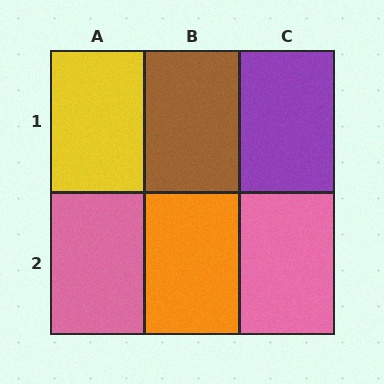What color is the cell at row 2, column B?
Orange.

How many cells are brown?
1 cell is brown.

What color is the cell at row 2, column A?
Pink.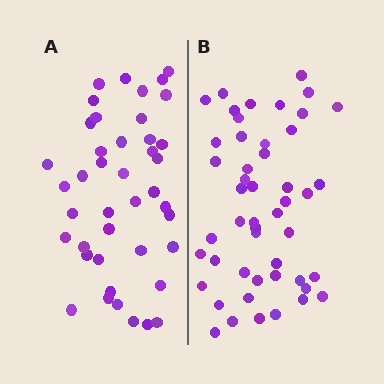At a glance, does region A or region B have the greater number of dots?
Region B (the right region) has more dots.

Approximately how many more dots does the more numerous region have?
Region B has roughly 8 or so more dots than region A.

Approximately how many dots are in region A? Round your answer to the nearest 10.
About 40 dots. (The exact count is 42, which rounds to 40.)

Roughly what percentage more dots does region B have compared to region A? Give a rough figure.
About 15% more.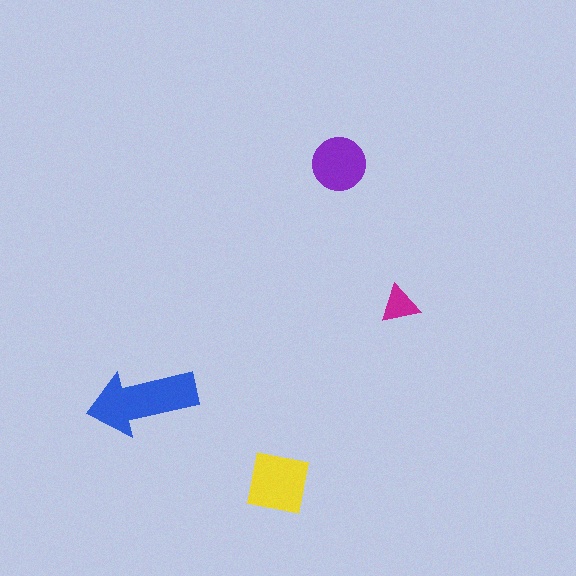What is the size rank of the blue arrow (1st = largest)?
1st.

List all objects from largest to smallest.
The blue arrow, the yellow square, the purple circle, the magenta triangle.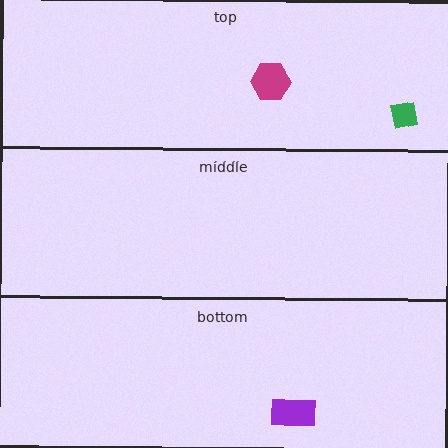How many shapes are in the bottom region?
1.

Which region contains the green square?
The top region.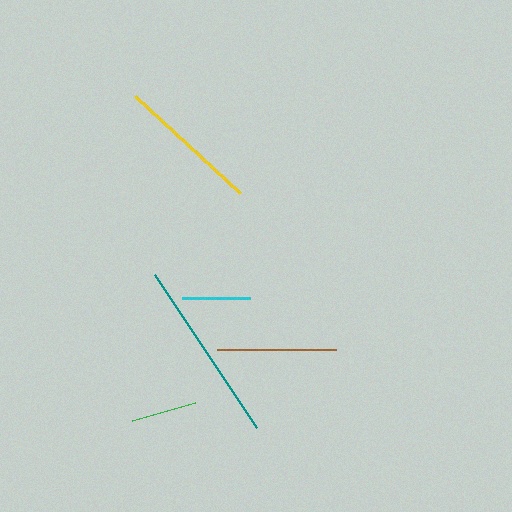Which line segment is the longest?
The teal line is the longest at approximately 184 pixels.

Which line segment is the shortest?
The green line is the shortest at approximately 65 pixels.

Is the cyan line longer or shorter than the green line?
The cyan line is longer than the green line.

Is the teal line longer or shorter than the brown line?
The teal line is longer than the brown line.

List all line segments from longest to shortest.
From longest to shortest: teal, yellow, brown, cyan, green.